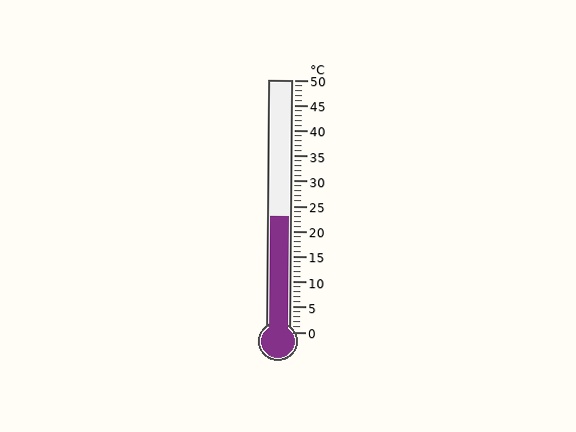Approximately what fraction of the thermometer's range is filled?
The thermometer is filled to approximately 45% of its range.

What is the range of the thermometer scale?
The thermometer scale ranges from 0°C to 50°C.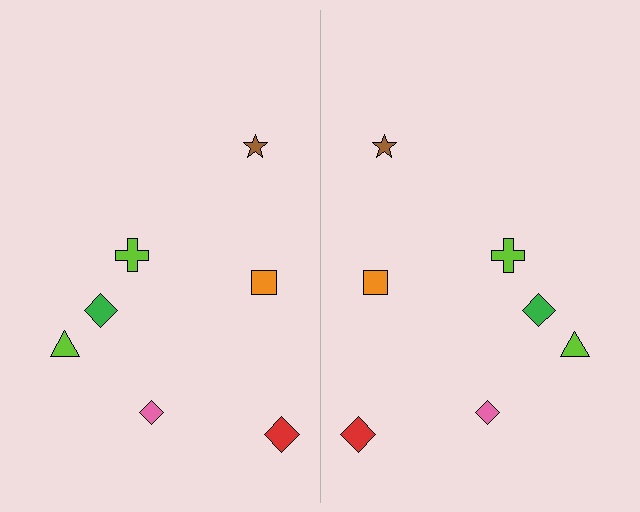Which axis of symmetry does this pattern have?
The pattern has a vertical axis of symmetry running through the center of the image.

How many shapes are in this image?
There are 14 shapes in this image.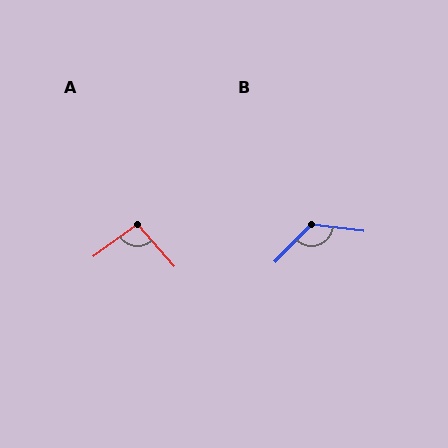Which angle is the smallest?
A, at approximately 95 degrees.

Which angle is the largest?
B, at approximately 128 degrees.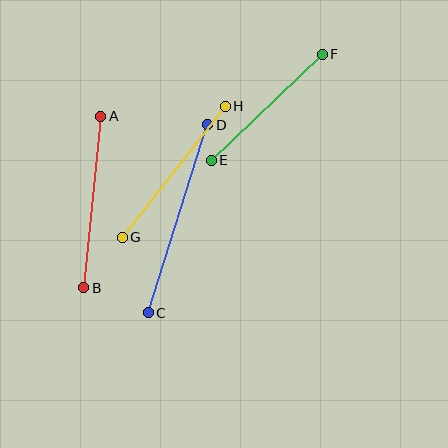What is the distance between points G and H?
The distance is approximately 167 pixels.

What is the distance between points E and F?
The distance is approximately 153 pixels.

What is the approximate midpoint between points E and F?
The midpoint is at approximately (267, 107) pixels.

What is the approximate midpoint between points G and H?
The midpoint is at approximately (174, 172) pixels.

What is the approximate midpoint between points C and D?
The midpoint is at approximately (178, 219) pixels.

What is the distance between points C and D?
The distance is approximately 197 pixels.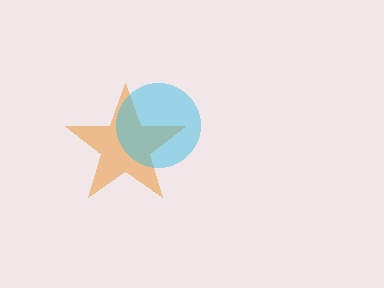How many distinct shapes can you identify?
There are 2 distinct shapes: an orange star, a cyan circle.